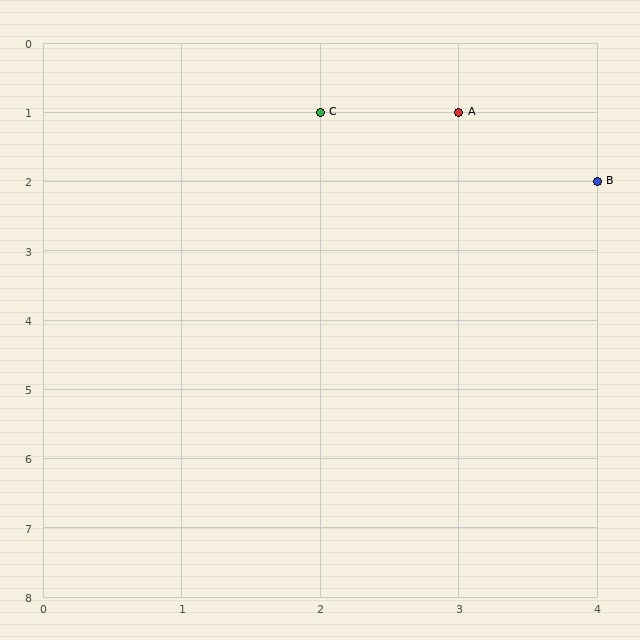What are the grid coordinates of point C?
Point C is at grid coordinates (2, 1).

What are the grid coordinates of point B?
Point B is at grid coordinates (4, 2).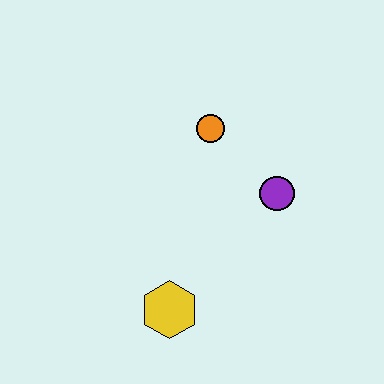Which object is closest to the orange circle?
The purple circle is closest to the orange circle.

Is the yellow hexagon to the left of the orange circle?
Yes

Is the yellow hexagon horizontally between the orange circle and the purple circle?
No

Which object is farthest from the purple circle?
The yellow hexagon is farthest from the purple circle.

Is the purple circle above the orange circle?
No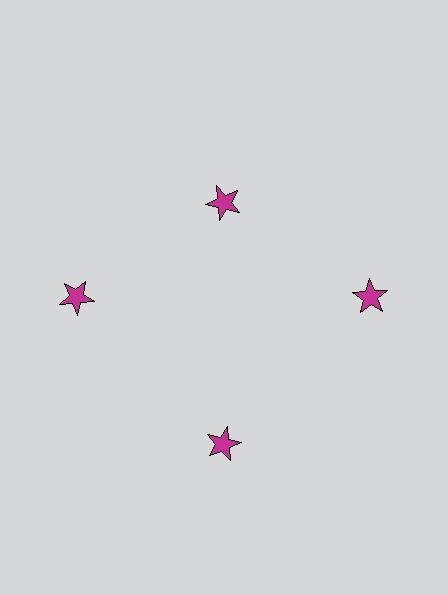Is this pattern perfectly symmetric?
No. The 4 magenta stars are arranged in a ring, but one element near the 12 o'clock position is pulled inward toward the center, breaking the 4-fold rotational symmetry.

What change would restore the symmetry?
The symmetry would be restored by moving it outward, back onto the ring so that all 4 stars sit at equal angles and equal distance from the center.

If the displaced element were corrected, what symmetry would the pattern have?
It would have 4-fold rotational symmetry — the pattern would map onto itself every 90 degrees.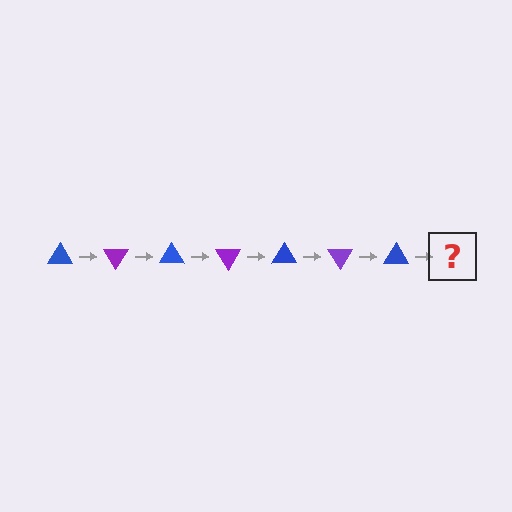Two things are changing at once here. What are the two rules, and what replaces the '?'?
The two rules are that it rotates 60 degrees each step and the color cycles through blue and purple. The '?' should be a purple triangle, rotated 420 degrees from the start.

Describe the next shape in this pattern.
It should be a purple triangle, rotated 420 degrees from the start.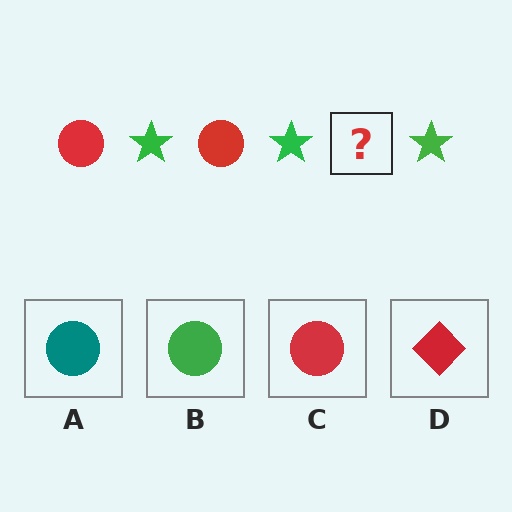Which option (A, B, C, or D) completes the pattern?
C.